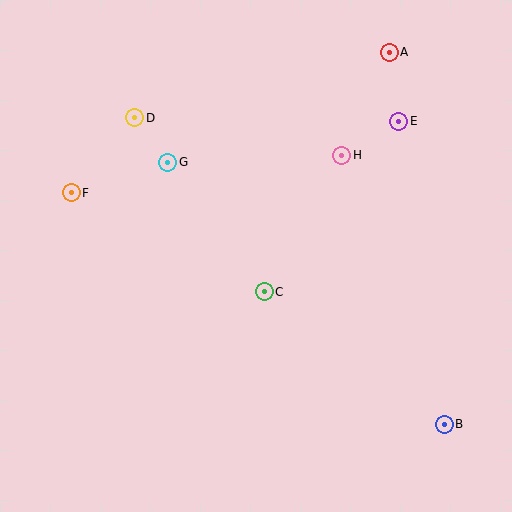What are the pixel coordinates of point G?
Point G is at (168, 162).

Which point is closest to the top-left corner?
Point D is closest to the top-left corner.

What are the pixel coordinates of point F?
Point F is at (71, 193).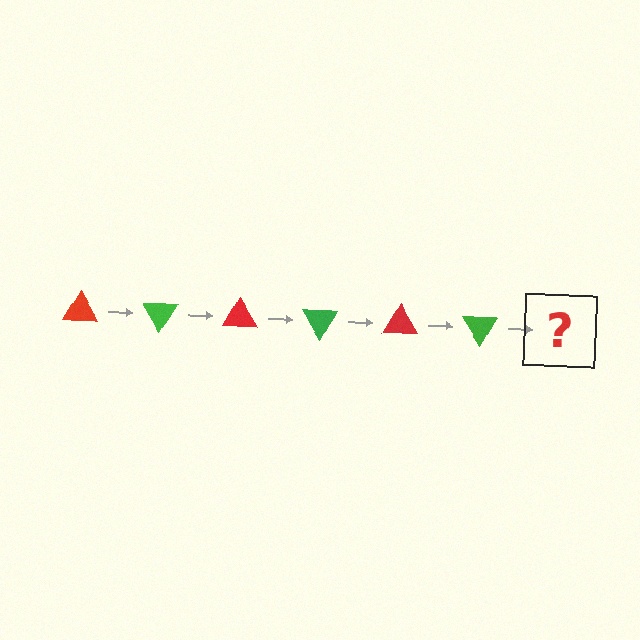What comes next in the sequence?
The next element should be a red triangle, rotated 360 degrees from the start.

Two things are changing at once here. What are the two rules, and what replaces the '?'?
The two rules are that it rotates 60 degrees each step and the color cycles through red and green. The '?' should be a red triangle, rotated 360 degrees from the start.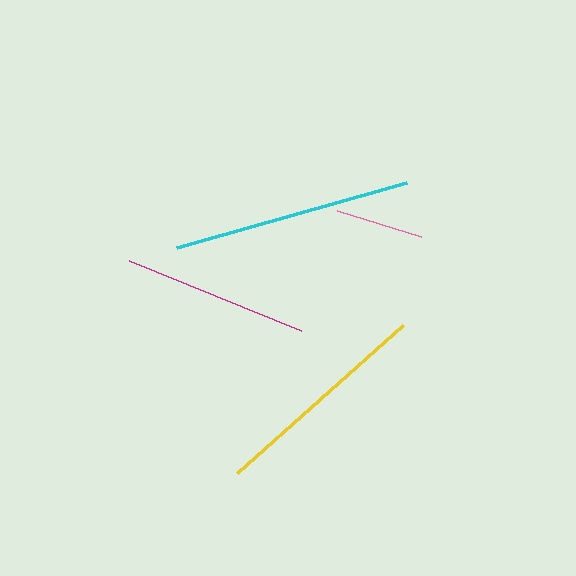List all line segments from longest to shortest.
From longest to shortest: cyan, yellow, magenta, pink.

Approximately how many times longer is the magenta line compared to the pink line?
The magenta line is approximately 2.1 times the length of the pink line.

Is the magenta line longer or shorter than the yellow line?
The yellow line is longer than the magenta line.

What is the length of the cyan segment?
The cyan segment is approximately 239 pixels long.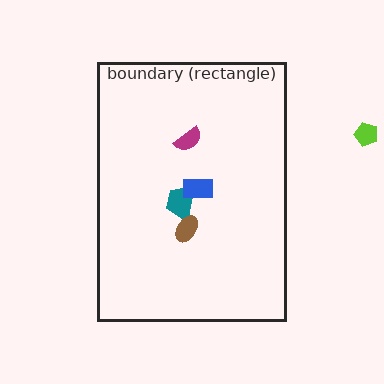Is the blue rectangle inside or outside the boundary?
Inside.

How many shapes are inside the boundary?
4 inside, 1 outside.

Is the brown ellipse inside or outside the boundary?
Inside.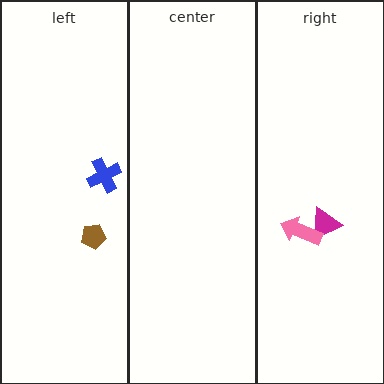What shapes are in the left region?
The brown pentagon, the blue cross.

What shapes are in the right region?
The magenta triangle, the pink arrow.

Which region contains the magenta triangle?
The right region.